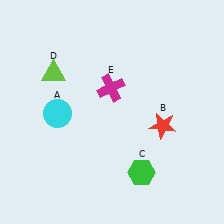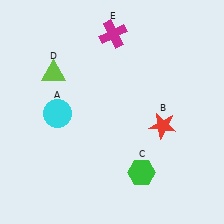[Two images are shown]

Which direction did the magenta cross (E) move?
The magenta cross (E) moved up.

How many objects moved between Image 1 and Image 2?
1 object moved between the two images.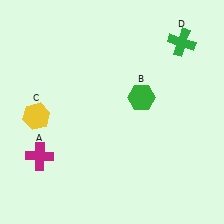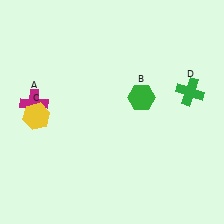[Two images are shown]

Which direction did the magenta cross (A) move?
The magenta cross (A) moved up.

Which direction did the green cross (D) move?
The green cross (D) moved down.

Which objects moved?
The objects that moved are: the magenta cross (A), the green cross (D).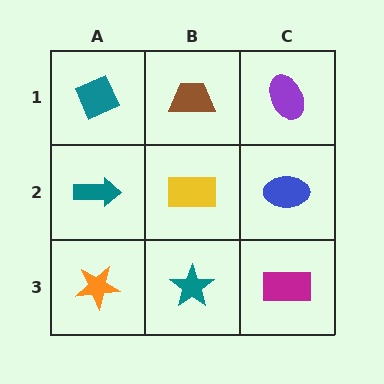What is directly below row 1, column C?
A blue ellipse.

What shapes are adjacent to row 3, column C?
A blue ellipse (row 2, column C), a teal star (row 3, column B).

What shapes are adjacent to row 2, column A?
A teal diamond (row 1, column A), an orange star (row 3, column A), a yellow rectangle (row 2, column B).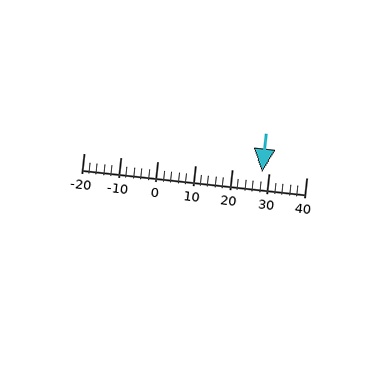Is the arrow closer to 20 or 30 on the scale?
The arrow is closer to 30.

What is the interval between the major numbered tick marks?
The major tick marks are spaced 10 units apart.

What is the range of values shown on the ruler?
The ruler shows values from -20 to 40.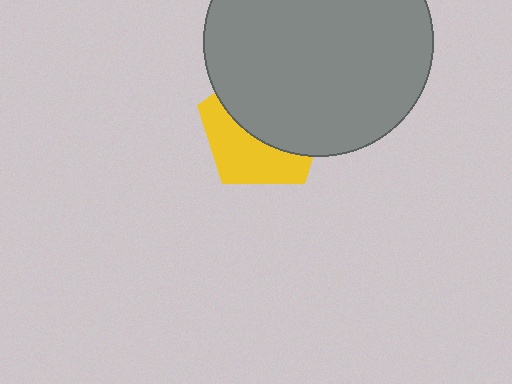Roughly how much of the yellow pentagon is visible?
A small part of it is visible (roughly 42%).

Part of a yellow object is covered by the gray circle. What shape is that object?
It is a pentagon.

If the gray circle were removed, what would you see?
You would see the complete yellow pentagon.